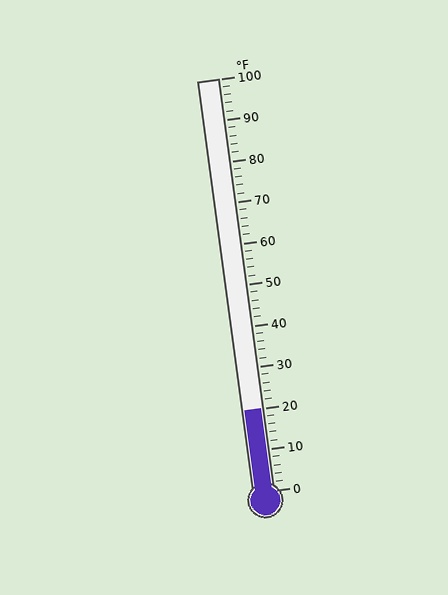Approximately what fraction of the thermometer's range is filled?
The thermometer is filled to approximately 20% of its range.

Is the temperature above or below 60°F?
The temperature is below 60°F.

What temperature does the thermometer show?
The thermometer shows approximately 20°F.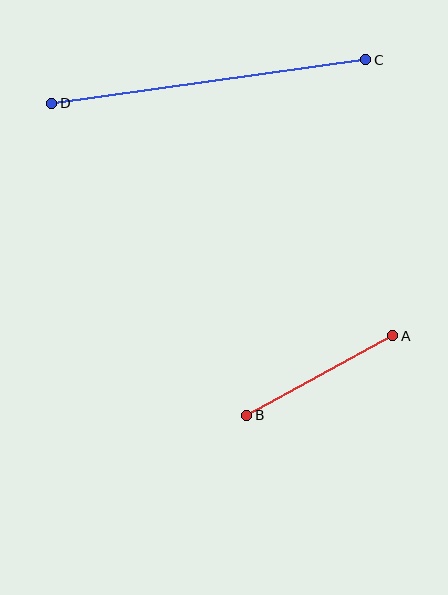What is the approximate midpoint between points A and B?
The midpoint is at approximately (320, 375) pixels.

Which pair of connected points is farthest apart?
Points C and D are farthest apart.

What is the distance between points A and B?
The distance is approximately 166 pixels.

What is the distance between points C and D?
The distance is approximately 317 pixels.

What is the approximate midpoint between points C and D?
The midpoint is at approximately (209, 81) pixels.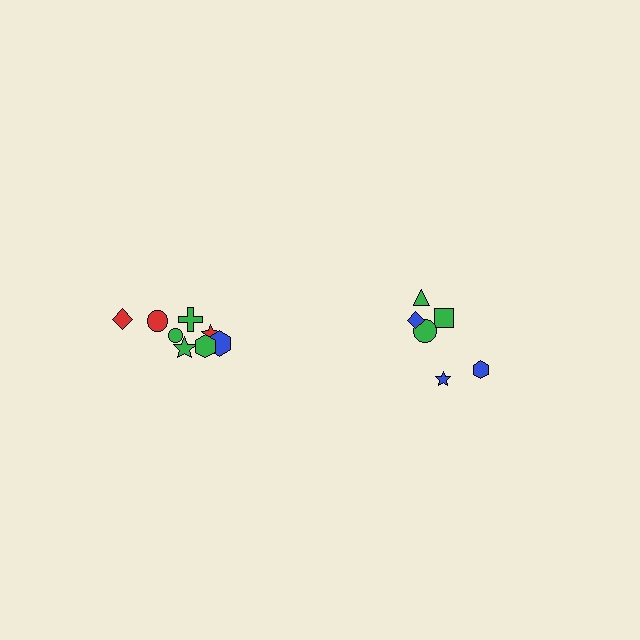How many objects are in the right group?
There are 6 objects.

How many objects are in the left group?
There are 8 objects.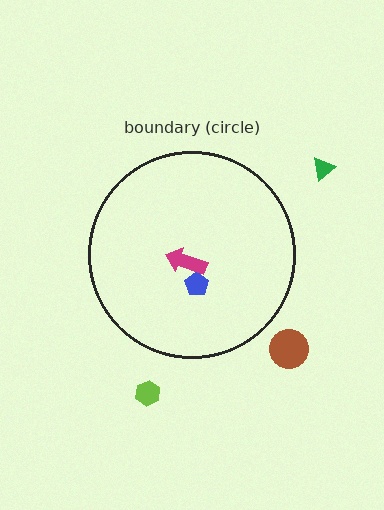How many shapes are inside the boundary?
2 inside, 3 outside.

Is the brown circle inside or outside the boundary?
Outside.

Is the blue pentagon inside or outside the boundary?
Inside.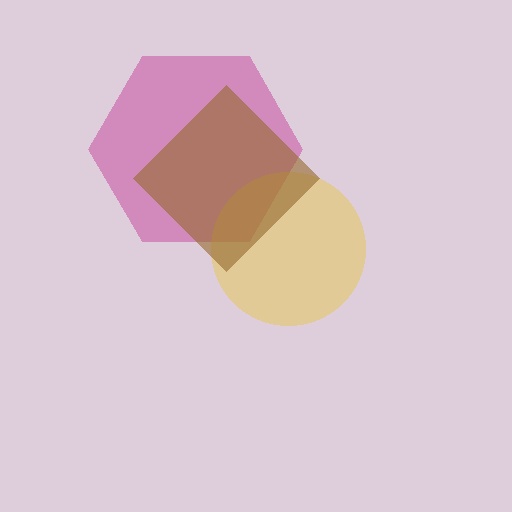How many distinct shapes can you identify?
There are 3 distinct shapes: a magenta hexagon, a yellow circle, a brown diamond.